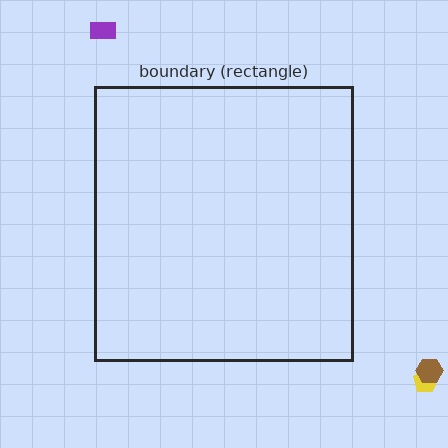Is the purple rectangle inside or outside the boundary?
Outside.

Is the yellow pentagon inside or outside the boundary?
Outside.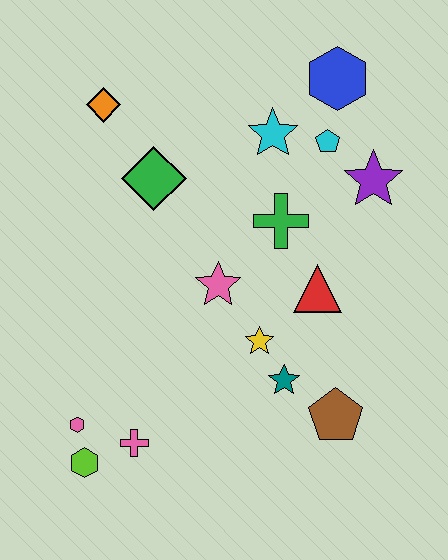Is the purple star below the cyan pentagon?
Yes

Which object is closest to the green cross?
The red triangle is closest to the green cross.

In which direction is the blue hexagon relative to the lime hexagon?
The blue hexagon is above the lime hexagon.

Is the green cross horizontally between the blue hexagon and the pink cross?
Yes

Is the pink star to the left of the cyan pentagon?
Yes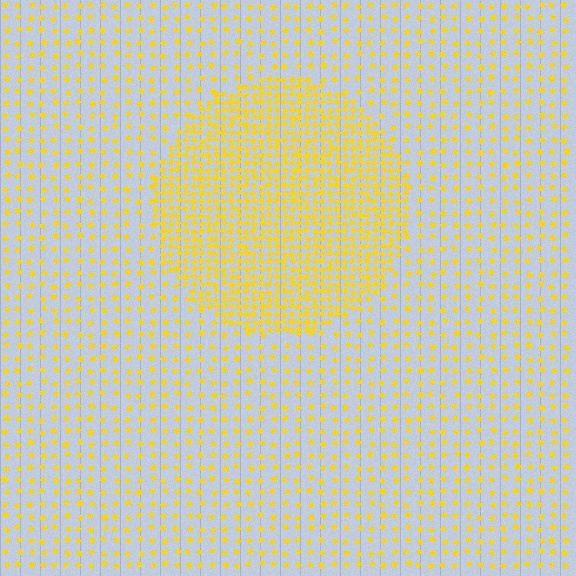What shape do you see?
I see a circle.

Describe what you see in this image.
The image contains small yellow elements arranged at two different densities. A circle-shaped region is visible where the elements are more densely packed than the surrounding area.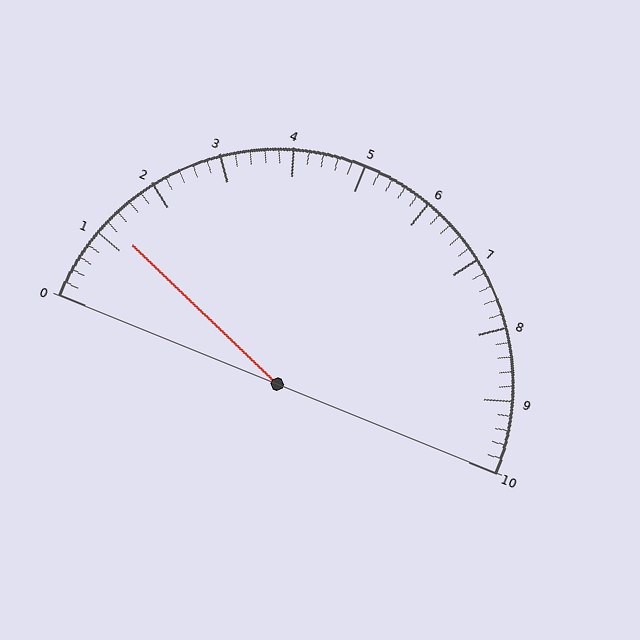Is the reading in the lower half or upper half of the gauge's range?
The reading is in the lower half of the range (0 to 10).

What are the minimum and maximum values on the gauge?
The gauge ranges from 0 to 10.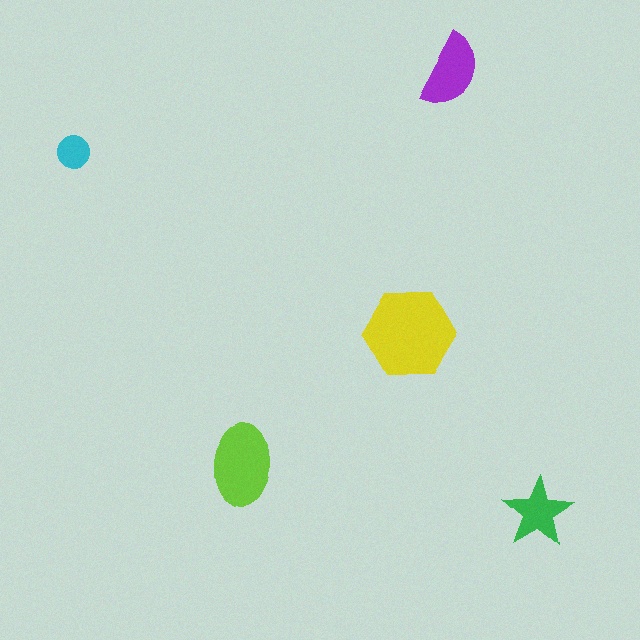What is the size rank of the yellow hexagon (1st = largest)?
1st.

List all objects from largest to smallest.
The yellow hexagon, the lime ellipse, the purple semicircle, the green star, the cyan circle.